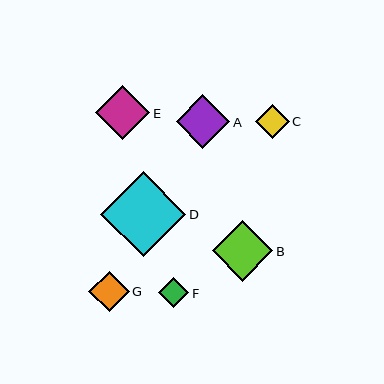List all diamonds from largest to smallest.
From largest to smallest: D, B, E, A, G, C, F.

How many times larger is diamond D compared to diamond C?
Diamond D is approximately 2.5 times the size of diamond C.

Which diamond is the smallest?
Diamond F is the smallest with a size of approximately 30 pixels.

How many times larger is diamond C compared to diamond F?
Diamond C is approximately 1.1 times the size of diamond F.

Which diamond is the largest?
Diamond D is the largest with a size of approximately 85 pixels.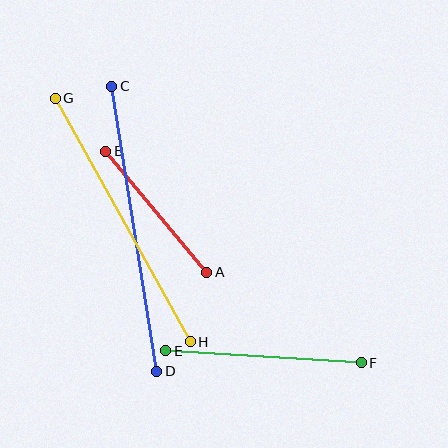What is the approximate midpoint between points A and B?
The midpoint is at approximately (156, 212) pixels.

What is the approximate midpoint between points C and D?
The midpoint is at approximately (134, 229) pixels.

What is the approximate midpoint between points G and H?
The midpoint is at approximately (123, 220) pixels.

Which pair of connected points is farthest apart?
Points C and D are farthest apart.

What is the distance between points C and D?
The distance is approximately 289 pixels.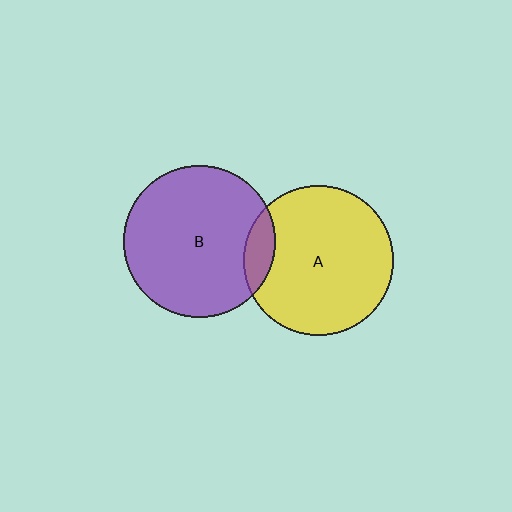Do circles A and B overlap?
Yes.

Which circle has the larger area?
Circle B (purple).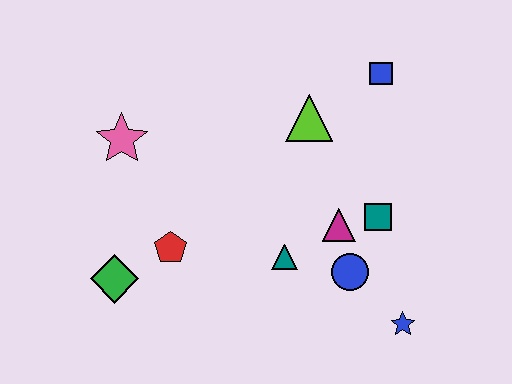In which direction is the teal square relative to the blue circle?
The teal square is above the blue circle.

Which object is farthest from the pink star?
The blue star is farthest from the pink star.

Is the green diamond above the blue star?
Yes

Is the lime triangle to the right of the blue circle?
No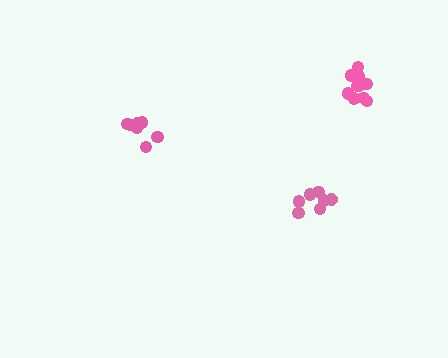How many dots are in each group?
Group 1: 7 dots, Group 2: 7 dots, Group 3: 11 dots (25 total).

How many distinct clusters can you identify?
There are 3 distinct clusters.